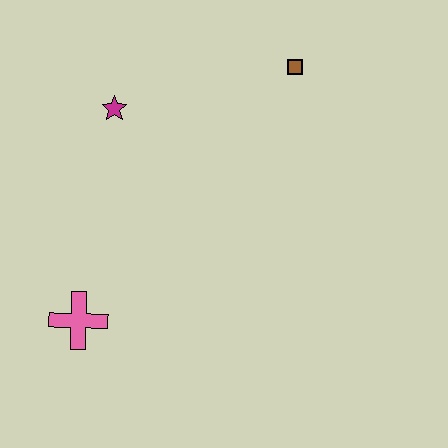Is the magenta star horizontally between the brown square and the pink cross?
Yes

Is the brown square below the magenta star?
No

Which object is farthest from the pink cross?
The brown square is farthest from the pink cross.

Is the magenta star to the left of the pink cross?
No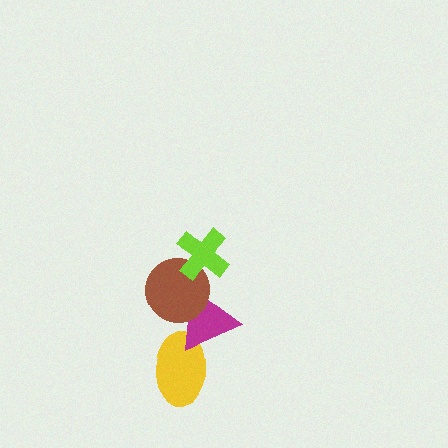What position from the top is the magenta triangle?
The magenta triangle is 3rd from the top.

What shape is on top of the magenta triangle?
The brown circle is on top of the magenta triangle.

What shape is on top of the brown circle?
The lime cross is on top of the brown circle.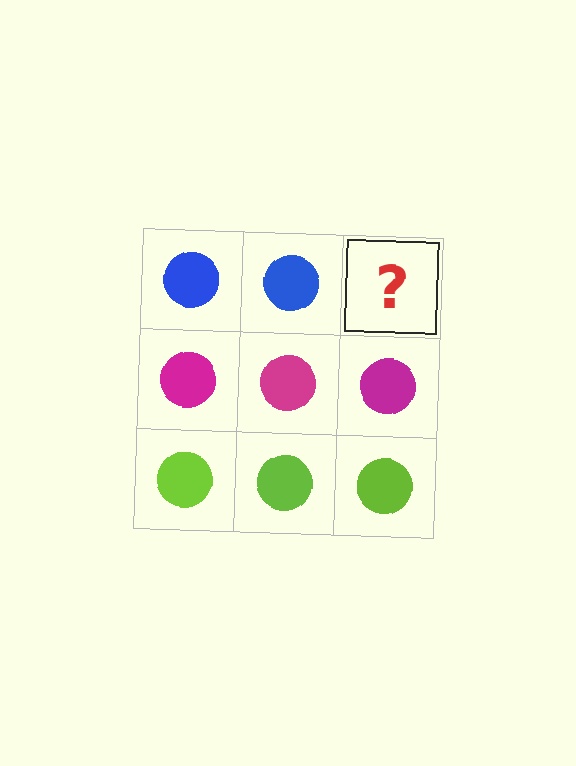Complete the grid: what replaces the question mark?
The question mark should be replaced with a blue circle.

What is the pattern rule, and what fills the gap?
The rule is that each row has a consistent color. The gap should be filled with a blue circle.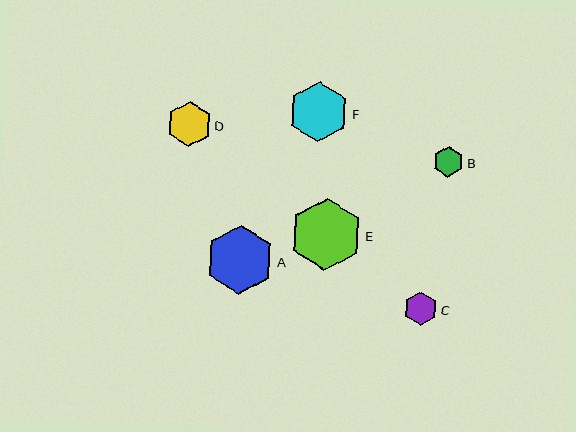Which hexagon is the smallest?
Hexagon B is the smallest with a size of approximately 31 pixels.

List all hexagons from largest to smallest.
From largest to smallest: E, A, F, D, C, B.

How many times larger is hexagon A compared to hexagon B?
Hexagon A is approximately 2.2 times the size of hexagon B.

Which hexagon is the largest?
Hexagon E is the largest with a size of approximately 72 pixels.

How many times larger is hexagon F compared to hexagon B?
Hexagon F is approximately 2.0 times the size of hexagon B.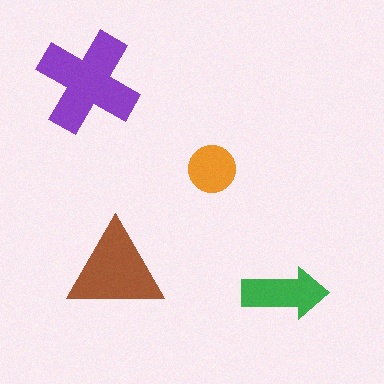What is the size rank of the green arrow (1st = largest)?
3rd.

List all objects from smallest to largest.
The orange circle, the green arrow, the brown triangle, the purple cross.